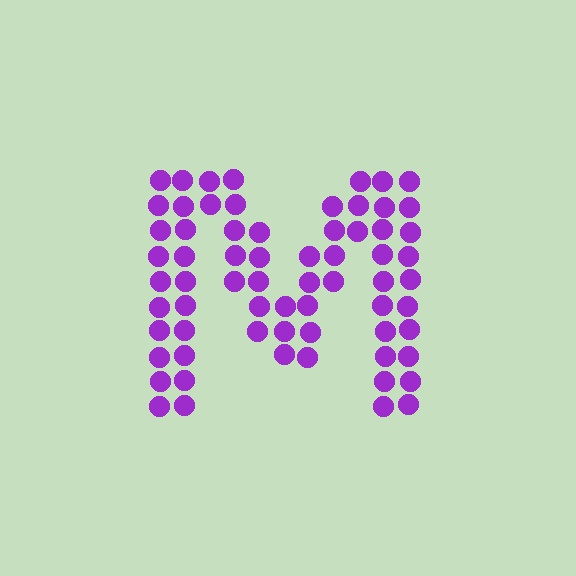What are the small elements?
The small elements are circles.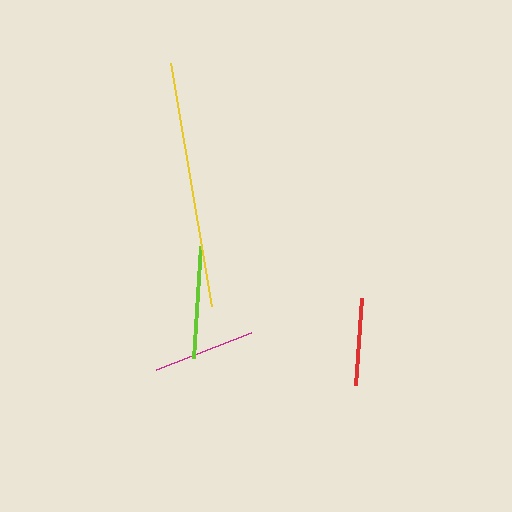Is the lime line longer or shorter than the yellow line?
The yellow line is longer than the lime line.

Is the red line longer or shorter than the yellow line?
The yellow line is longer than the red line.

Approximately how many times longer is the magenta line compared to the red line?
The magenta line is approximately 1.2 times the length of the red line.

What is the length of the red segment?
The red segment is approximately 86 pixels long.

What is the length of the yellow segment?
The yellow segment is approximately 246 pixels long.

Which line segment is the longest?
The yellow line is the longest at approximately 246 pixels.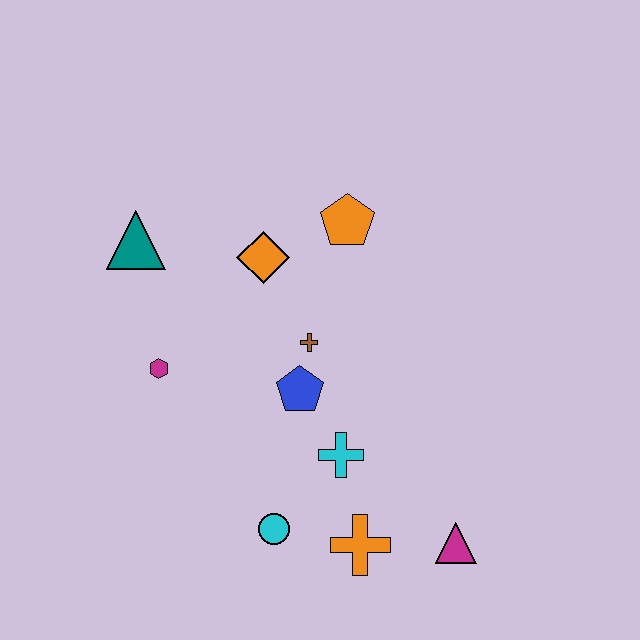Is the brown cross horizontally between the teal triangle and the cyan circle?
No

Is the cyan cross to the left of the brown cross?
No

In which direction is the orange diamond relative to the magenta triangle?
The orange diamond is above the magenta triangle.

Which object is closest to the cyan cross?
The blue pentagon is closest to the cyan cross.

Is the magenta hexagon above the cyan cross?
Yes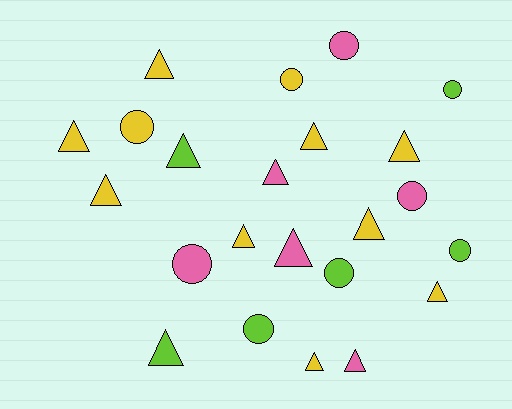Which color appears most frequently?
Yellow, with 11 objects.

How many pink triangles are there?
There are 3 pink triangles.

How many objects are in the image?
There are 23 objects.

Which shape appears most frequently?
Triangle, with 14 objects.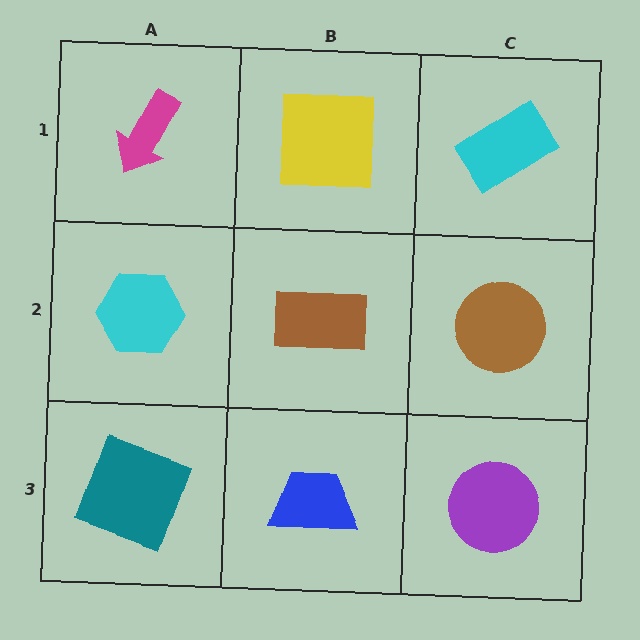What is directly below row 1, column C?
A brown circle.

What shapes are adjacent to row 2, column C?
A cyan rectangle (row 1, column C), a purple circle (row 3, column C), a brown rectangle (row 2, column B).